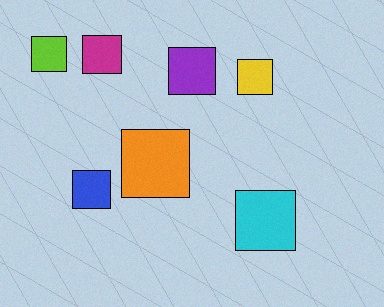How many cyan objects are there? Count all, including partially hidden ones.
There is 1 cyan object.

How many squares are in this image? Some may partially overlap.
There are 7 squares.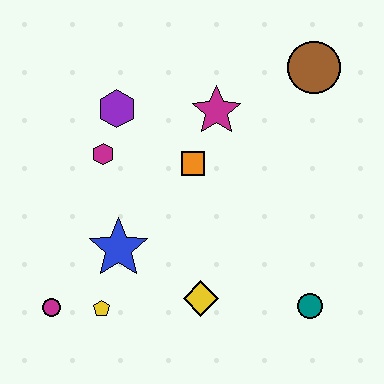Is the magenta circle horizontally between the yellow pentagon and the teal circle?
No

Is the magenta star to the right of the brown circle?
No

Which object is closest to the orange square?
The magenta star is closest to the orange square.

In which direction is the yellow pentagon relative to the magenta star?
The yellow pentagon is below the magenta star.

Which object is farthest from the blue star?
The brown circle is farthest from the blue star.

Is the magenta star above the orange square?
Yes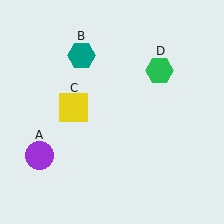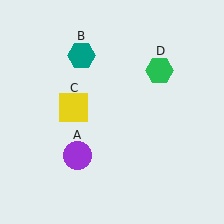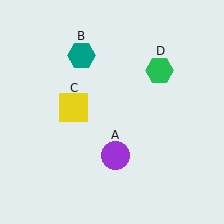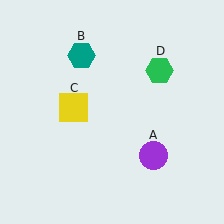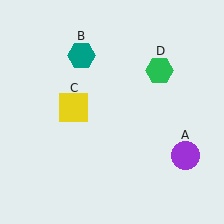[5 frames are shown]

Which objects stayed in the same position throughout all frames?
Teal hexagon (object B) and yellow square (object C) and green hexagon (object D) remained stationary.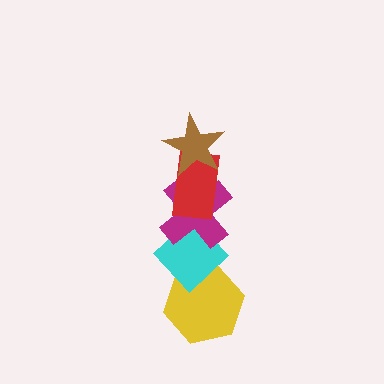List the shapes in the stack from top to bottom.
From top to bottom: the brown star, the red rectangle, the magenta cross, the cyan diamond, the yellow hexagon.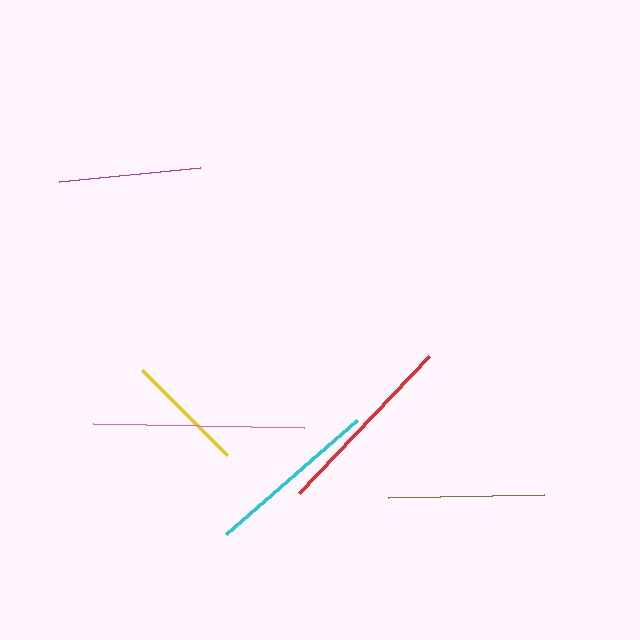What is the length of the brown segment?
The brown segment is approximately 156 pixels long.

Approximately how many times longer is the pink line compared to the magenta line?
The pink line is approximately 1.5 times the length of the magenta line.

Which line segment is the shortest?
The yellow line is the shortest at approximately 120 pixels.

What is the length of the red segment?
The red segment is approximately 189 pixels long.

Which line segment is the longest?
The pink line is the longest at approximately 211 pixels.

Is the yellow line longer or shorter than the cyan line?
The cyan line is longer than the yellow line.